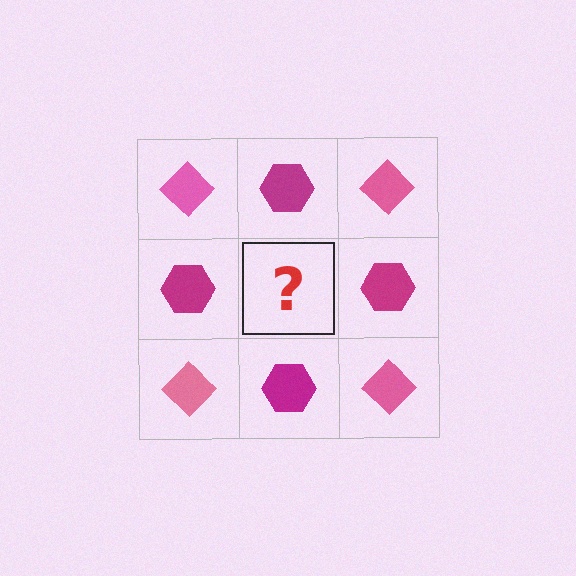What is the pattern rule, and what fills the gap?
The rule is that it alternates pink diamond and magenta hexagon in a checkerboard pattern. The gap should be filled with a pink diamond.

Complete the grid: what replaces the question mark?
The question mark should be replaced with a pink diamond.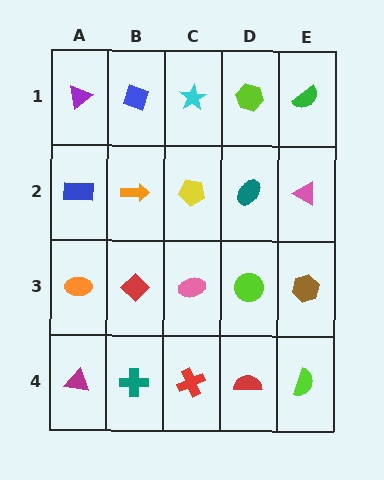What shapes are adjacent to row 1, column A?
A blue rectangle (row 2, column A), a blue diamond (row 1, column B).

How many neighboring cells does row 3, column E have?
3.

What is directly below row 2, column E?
A brown hexagon.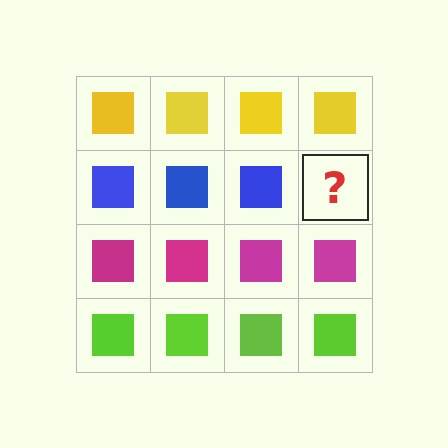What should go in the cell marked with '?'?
The missing cell should contain a blue square.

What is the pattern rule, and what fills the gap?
The rule is that each row has a consistent color. The gap should be filled with a blue square.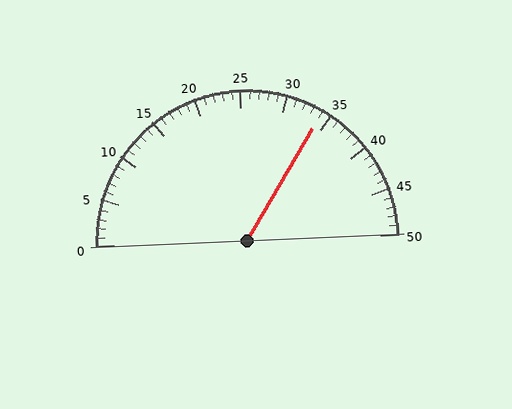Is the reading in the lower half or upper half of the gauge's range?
The reading is in the upper half of the range (0 to 50).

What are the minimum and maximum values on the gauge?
The gauge ranges from 0 to 50.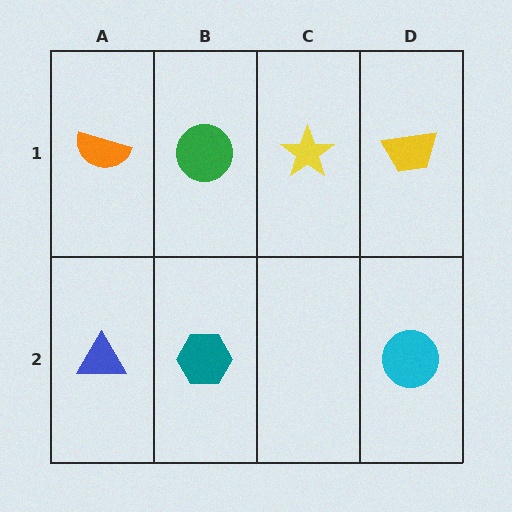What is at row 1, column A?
An orange semicircle.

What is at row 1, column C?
A yellow star.